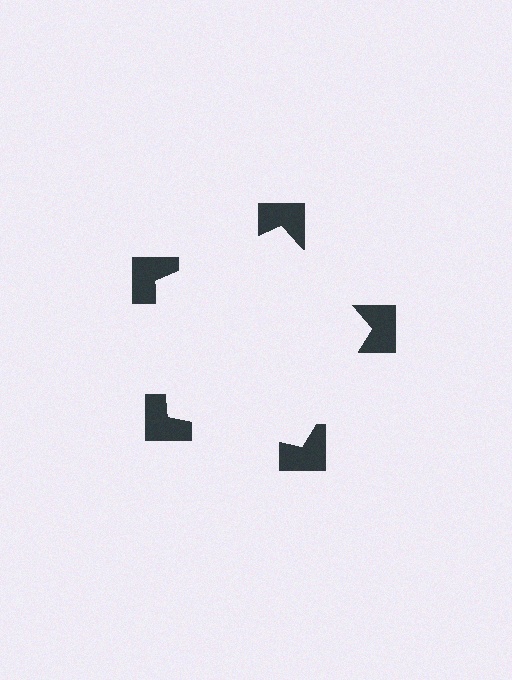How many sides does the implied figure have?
5 sides.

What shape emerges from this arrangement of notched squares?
An illusory pentagon — its edges are inferred from the aligned wedge cuts in the notched squares, not physically drawn.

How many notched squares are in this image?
There are 5 — one at each vertex of the illusory pentagon.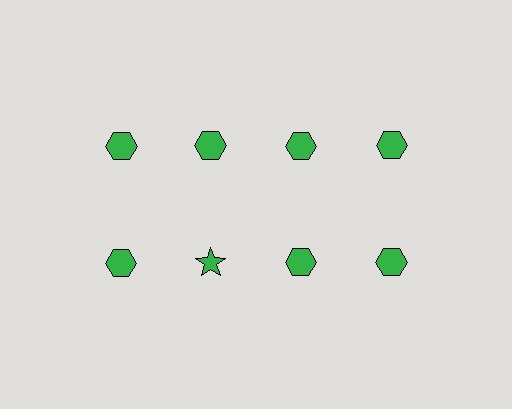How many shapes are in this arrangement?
There are 8 shapes arranged in a grid pattern.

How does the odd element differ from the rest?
It has a different shape: star instead of hexagon.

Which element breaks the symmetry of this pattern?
The green star in the second row, second from left column breaks the symmetry. All other shapes are green hexagons.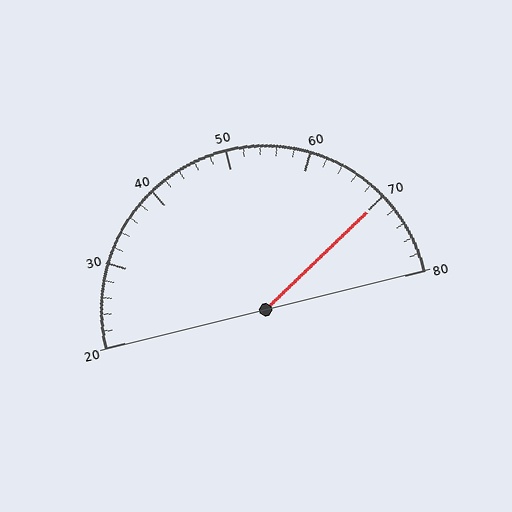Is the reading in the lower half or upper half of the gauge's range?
The reading is in the upper half of the range (20 to 80).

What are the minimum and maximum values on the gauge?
The gauge ranges from 20 to 80.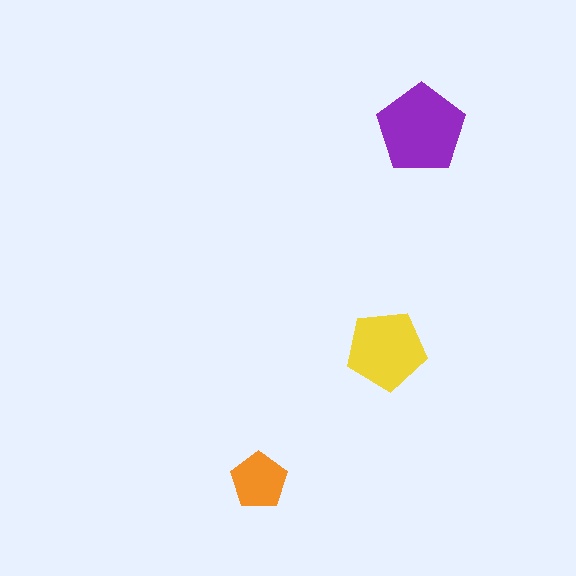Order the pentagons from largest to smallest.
the purple one, the yellow one, the orange one.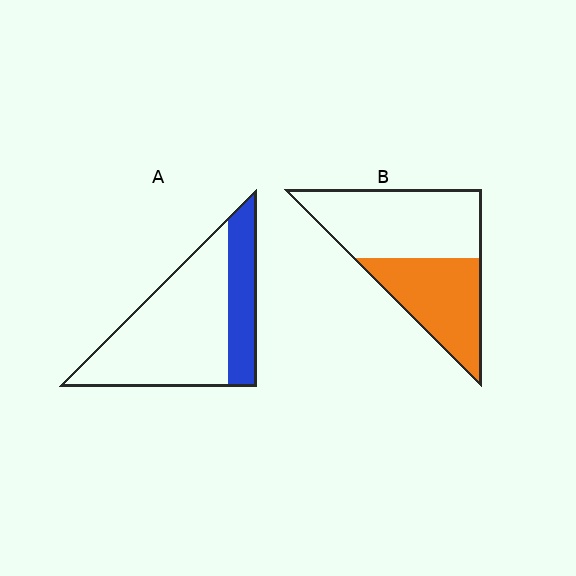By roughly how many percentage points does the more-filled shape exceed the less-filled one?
By roughly 15 percentage points (B over A).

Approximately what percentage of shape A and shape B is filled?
A is approximately 25% and B is approximately 45%.